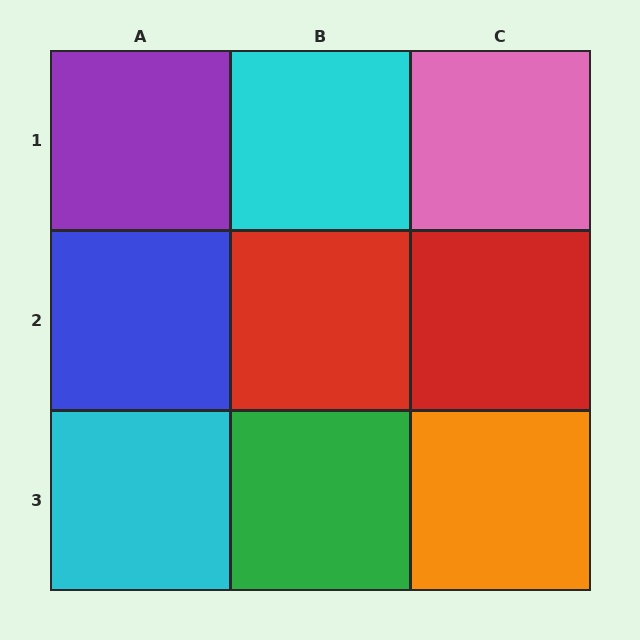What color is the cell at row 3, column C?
Orange.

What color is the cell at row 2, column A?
Blue.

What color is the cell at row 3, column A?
Cyan.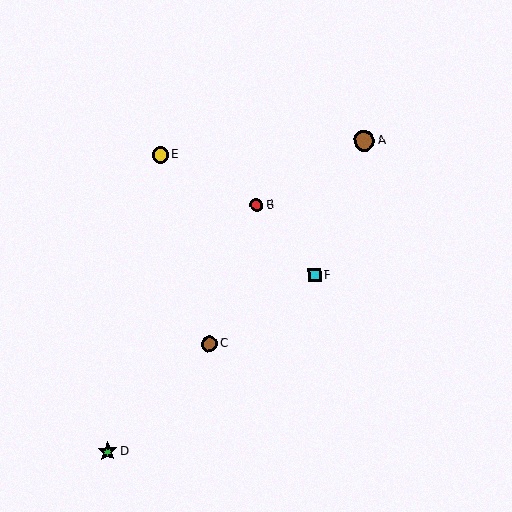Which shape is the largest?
The brown circle (labeled A) is the largest.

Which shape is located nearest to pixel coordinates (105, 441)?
The green star (labeled D) at (108, 451) is nearest to that location.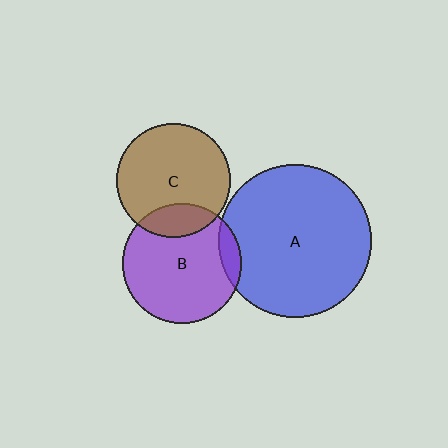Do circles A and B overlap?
Yes.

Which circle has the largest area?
Circle A (blue).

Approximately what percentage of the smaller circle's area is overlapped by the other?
Approximately 10%.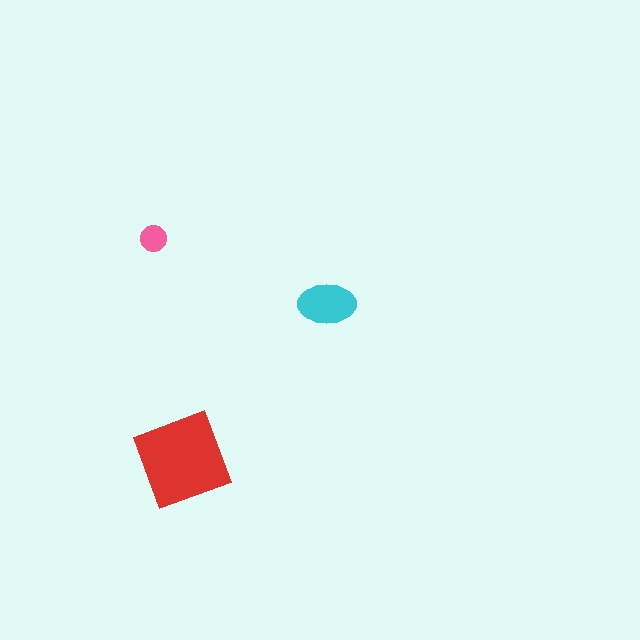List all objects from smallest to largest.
The pink circle, the cyan ellipse, the red diamond.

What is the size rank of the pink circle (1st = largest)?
3rd.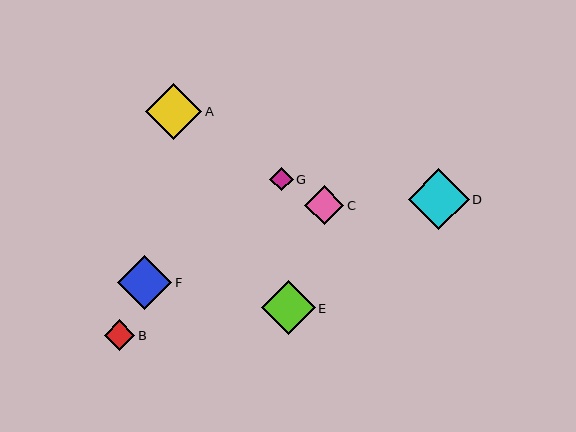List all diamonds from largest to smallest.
From largest to smallest: D, A, F, E, C, B, G.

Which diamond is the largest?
Diamond D is the largest with a size of approximately 60 pixels.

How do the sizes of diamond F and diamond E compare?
Diamond F and diamond E are approximately the same size.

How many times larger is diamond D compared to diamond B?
Diamond D is approximately 2.0 times the size of diamond B.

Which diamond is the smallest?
Diamond G is the smallest with a size of approximately 24 pixels.